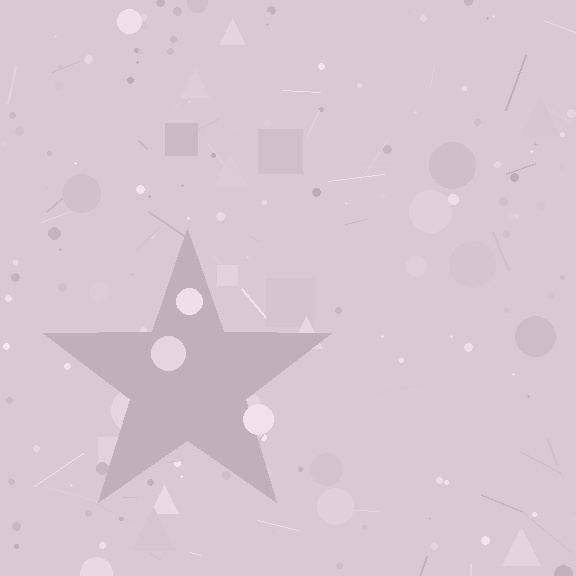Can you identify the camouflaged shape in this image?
The camouflaged shape is a star.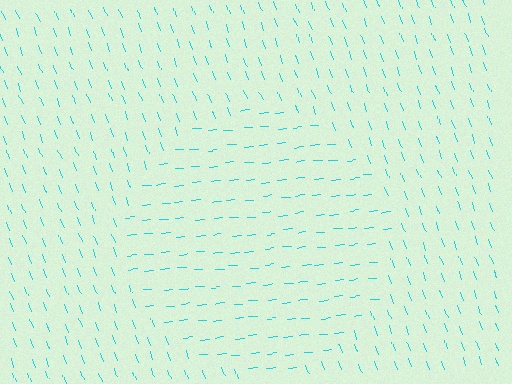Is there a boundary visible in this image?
Yes, there is a texture boundary formed by a change in line orientation.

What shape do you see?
I see a circle.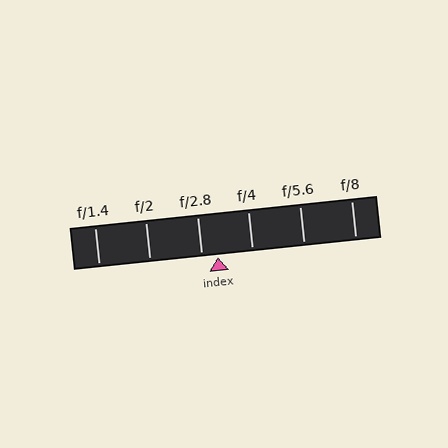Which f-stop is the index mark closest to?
The index mark is closest to f/2.8.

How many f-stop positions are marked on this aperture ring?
There are 6 f-stop positions marked.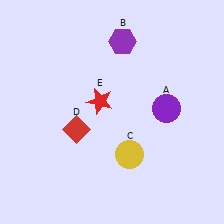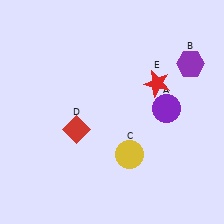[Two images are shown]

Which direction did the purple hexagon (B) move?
The purple hexagon (B) moved right.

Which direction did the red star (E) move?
The red star (E) moved right.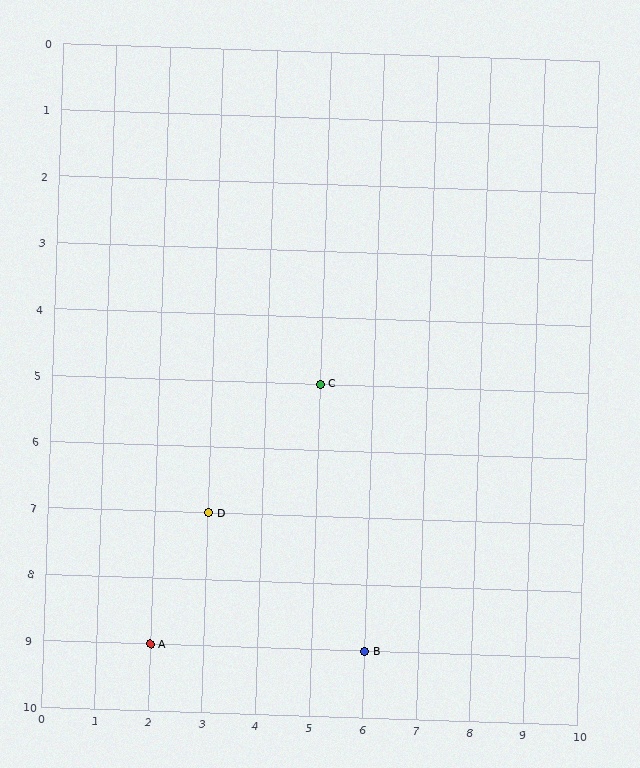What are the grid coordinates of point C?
Point C is at grid coordinates (5, 5).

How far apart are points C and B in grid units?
Points C and B are 1 column and 4 rows apart (about 4.1 grid units diagonally).